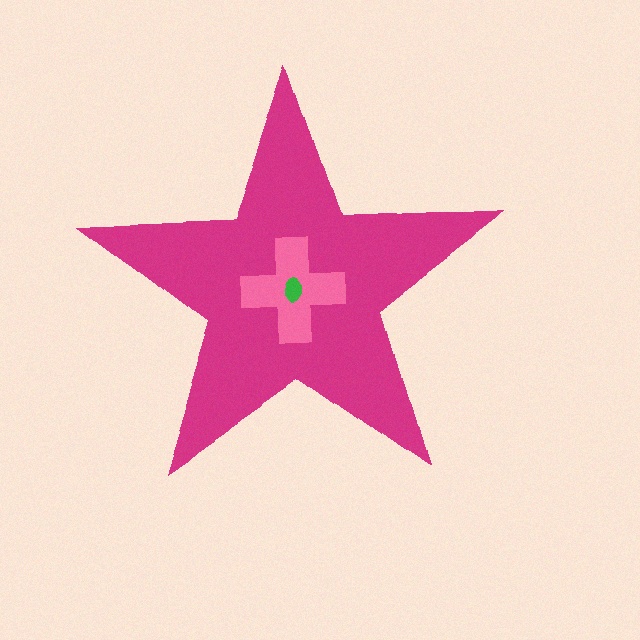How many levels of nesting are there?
3.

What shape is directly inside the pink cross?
The green ellipse.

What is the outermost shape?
The magenta star.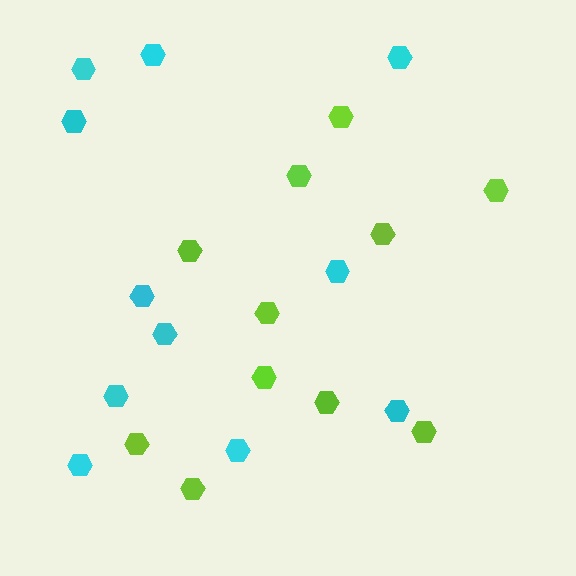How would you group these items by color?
There are 2 groups: one group of cyan hexagons (11) and one group of lime hexagons (11).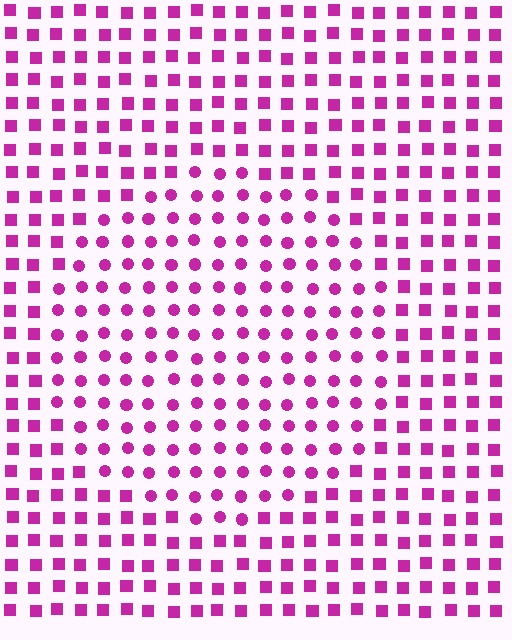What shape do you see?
I see a circle.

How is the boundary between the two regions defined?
The boundary is defined by a change in element shape: circles inside vs. squares outside. All elements share the same color and spacing.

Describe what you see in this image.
The image is filled with small magenta elements arranged in a uniform grid. A circle-shaped region contains circles, while the surrounding area contains squares. The boundary is defined purely by the change in element shape.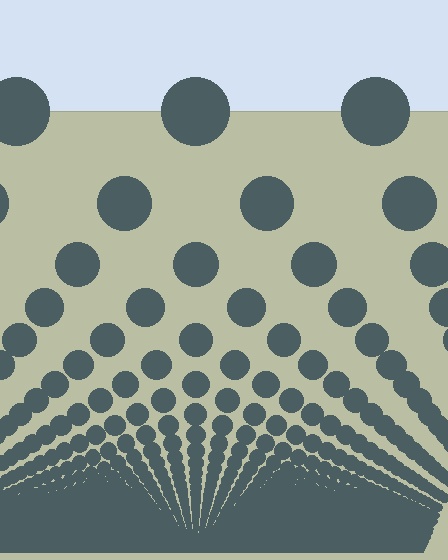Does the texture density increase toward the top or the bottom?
Density increases toward the bottom.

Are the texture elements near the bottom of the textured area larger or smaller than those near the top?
Smaller. The gradient is inverted — elements near the bottom are smaller and denser.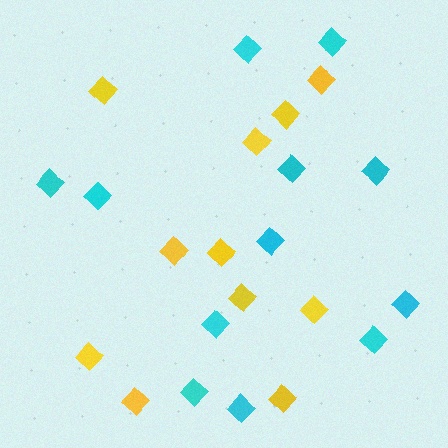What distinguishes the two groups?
There are 2 groups: one group of yellow diamonds (11) and one group of cyan diamonds (12).